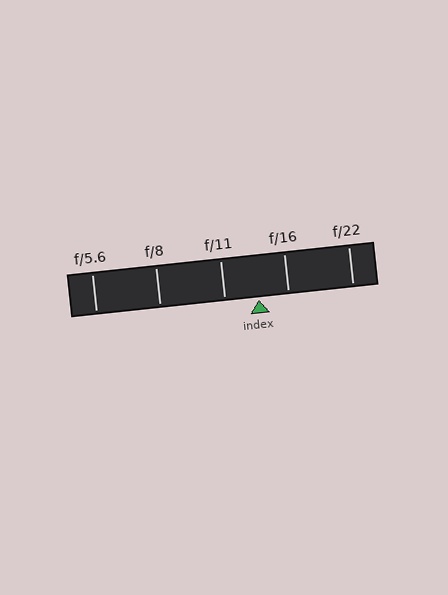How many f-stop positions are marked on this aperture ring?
There are 5 f-stop positions marked.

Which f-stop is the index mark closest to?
The index mark is closest to f/16.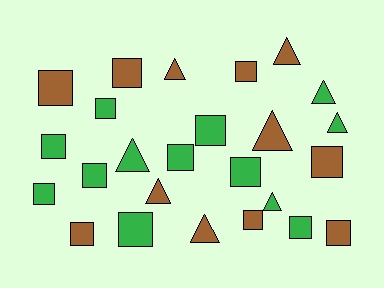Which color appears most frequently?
Green, with 13 objects.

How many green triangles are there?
There are 4 green triangles.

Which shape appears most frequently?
Square, with 16 objects.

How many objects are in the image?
There are 25 objects.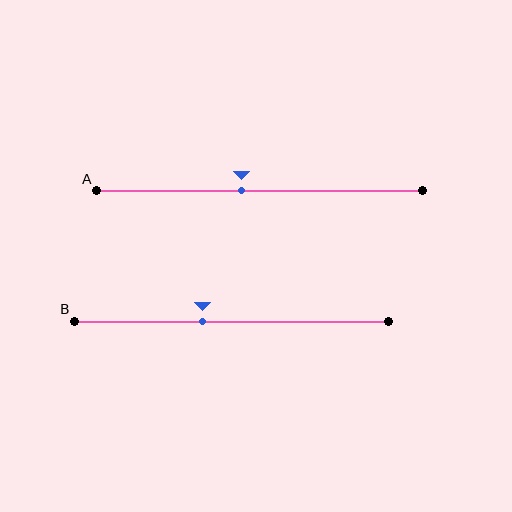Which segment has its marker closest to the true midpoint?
Segment A has its marker closest to the true midpoint.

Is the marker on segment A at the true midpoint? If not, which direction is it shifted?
No, the marker on segment A is shifted to the left by about 5% of the segment length.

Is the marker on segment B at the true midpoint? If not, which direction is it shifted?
No, the marker on segment B is shifted to the left by about 9% of the segment length.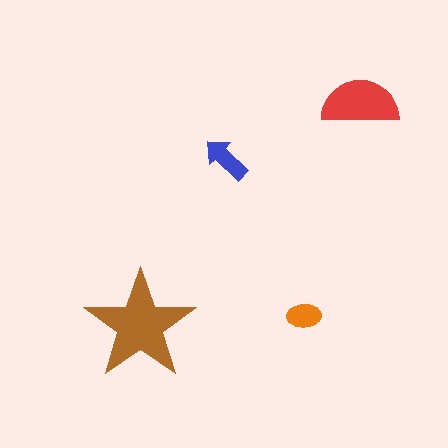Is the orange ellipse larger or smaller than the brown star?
Smaller.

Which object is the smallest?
The orange ellipse.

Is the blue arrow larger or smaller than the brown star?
Smaller.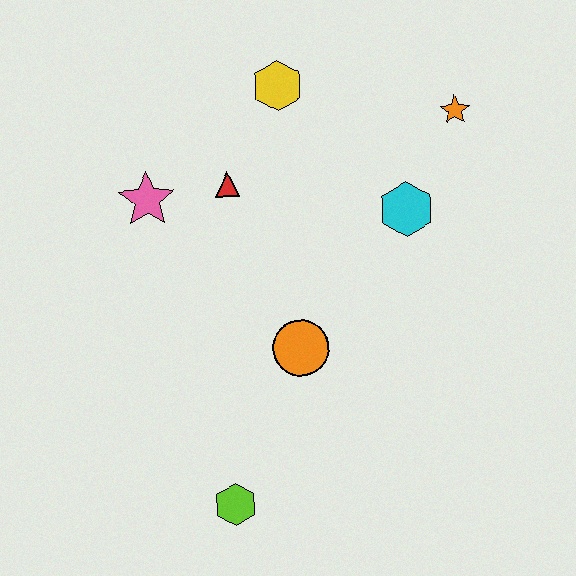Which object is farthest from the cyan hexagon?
The lime hexagon is farthest from the cyan hexagon.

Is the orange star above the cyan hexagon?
Yes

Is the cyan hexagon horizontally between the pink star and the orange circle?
No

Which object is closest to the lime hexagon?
The orange circle is closest to the lime hexagon.